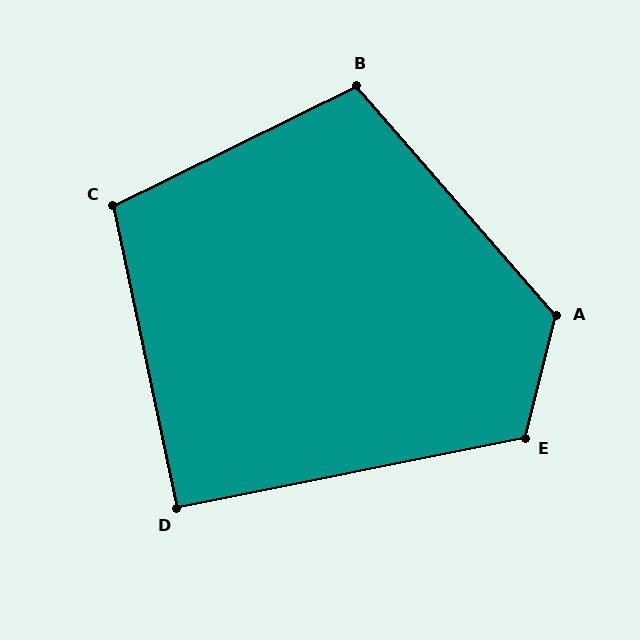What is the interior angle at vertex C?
Approximately 104 degrees (obtuse).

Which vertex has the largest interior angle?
A, at approximately 124 degrees.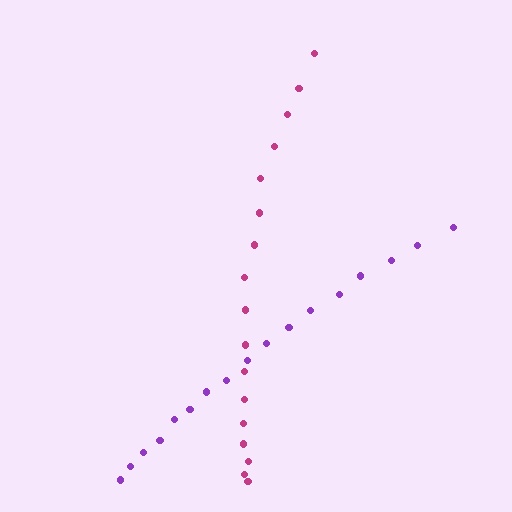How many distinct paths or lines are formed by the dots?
There are 2 distinct paths.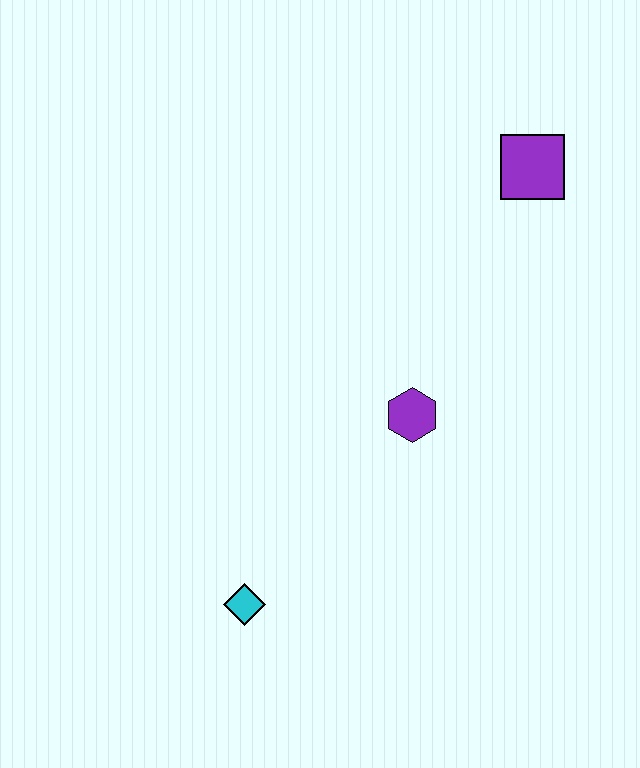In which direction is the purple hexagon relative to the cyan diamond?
The purple hexagon is above the cyan diamond.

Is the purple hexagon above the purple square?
No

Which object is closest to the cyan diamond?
The purple hexagon is closest to the cyan diamond.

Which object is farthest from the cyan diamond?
The purple square is farthest from the cyan diamond.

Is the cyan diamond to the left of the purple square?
Yes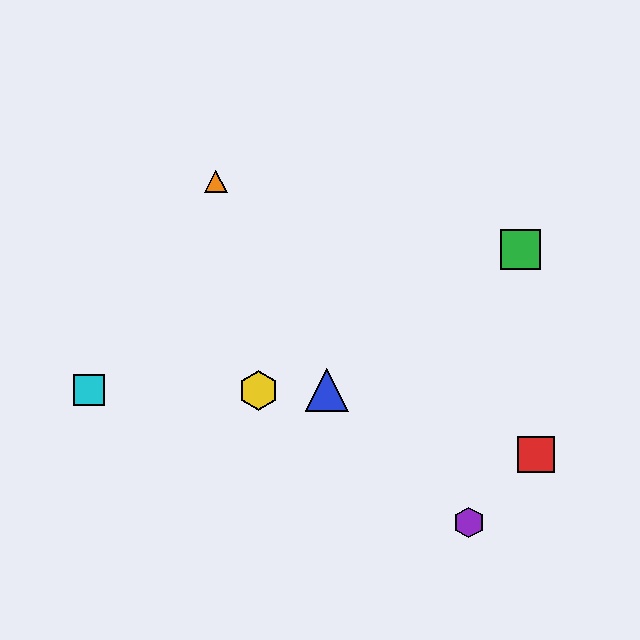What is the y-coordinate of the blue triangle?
The blue triangle is at y≈390.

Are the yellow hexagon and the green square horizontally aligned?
No, the yellow hexagon is at y≈390 and the green square is at y≈249.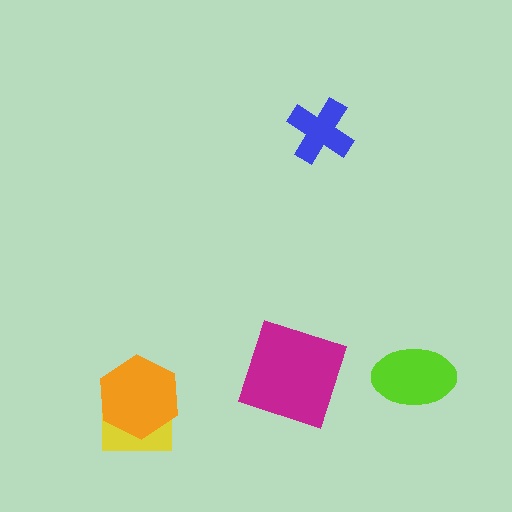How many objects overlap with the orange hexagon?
1 object overlaps with the orange hexagon.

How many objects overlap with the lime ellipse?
0 objects overlap with the lime ellipse.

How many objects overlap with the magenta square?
0 objects overlap with the magenta square.